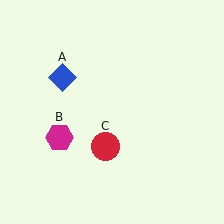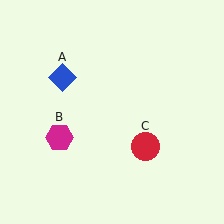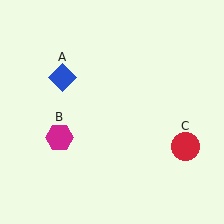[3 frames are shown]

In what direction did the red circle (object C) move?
The red circle (object C) moved right.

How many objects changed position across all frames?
1 object changed position: red circle (object C).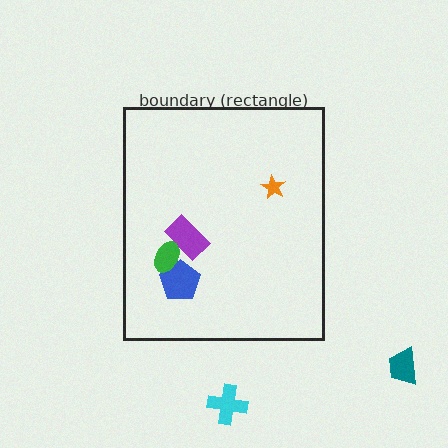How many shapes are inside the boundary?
4 inside, 2 outside.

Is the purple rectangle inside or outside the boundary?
Inside.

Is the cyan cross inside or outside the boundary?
Outside.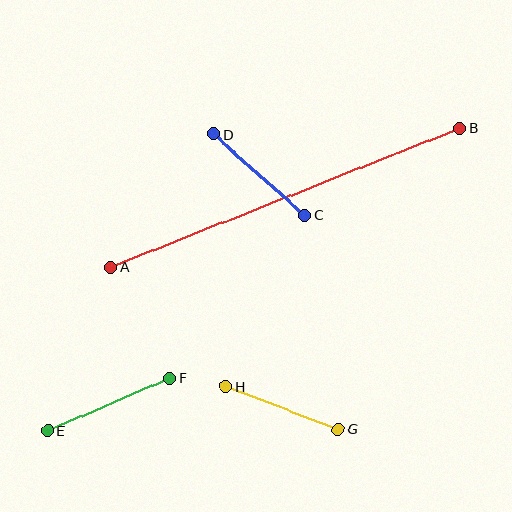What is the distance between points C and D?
The distance is approximately 122 pixels.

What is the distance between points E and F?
The distance is approximately 133 pixels.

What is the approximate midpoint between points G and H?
The midpoint is at approximately (282, 408) pixels.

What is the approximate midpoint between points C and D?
The midpoint is at approximately (259, 174) pixels.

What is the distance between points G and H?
The distance is approximately 121 pixels.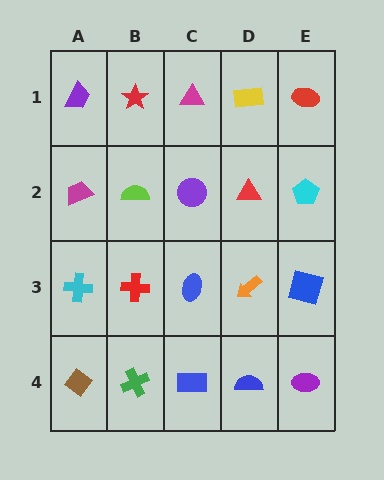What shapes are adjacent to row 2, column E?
A red ellipse (row 1, column E), a blue square (row 3, column E), a red triangle (row 2, column D).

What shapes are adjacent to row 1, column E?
A cyan pentagon (row 2, column E), a yellow rectangle (row 1, column D).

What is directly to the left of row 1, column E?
A yellow rectangle.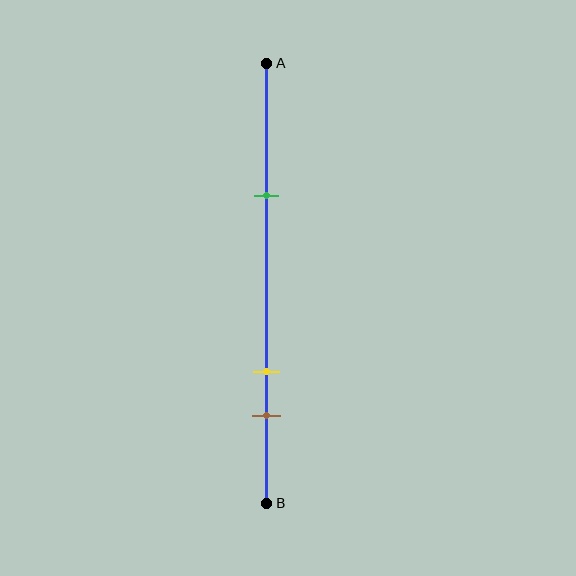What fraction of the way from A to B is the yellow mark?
The yellow mark is approximately 70% (0.7) of the way from A to B.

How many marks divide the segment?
There are 3 marks dividing the segment.